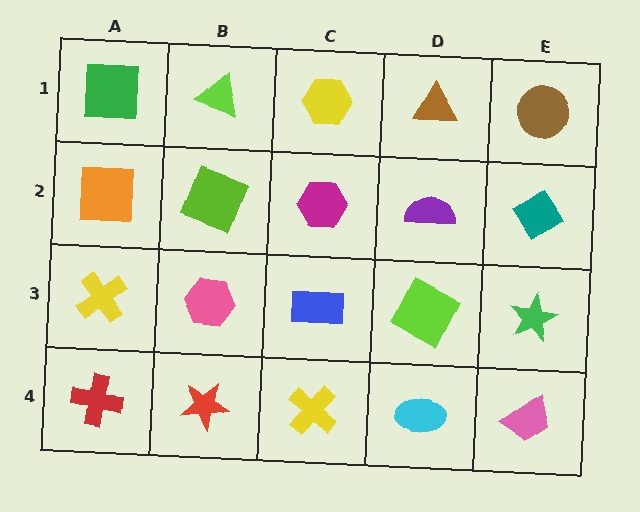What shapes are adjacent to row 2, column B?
A lime triangle (row 1, column B), a pink hexagon (row 3, column B), an orange square (row 2, column A), a magenta hexagon (row 2, column C).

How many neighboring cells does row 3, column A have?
3.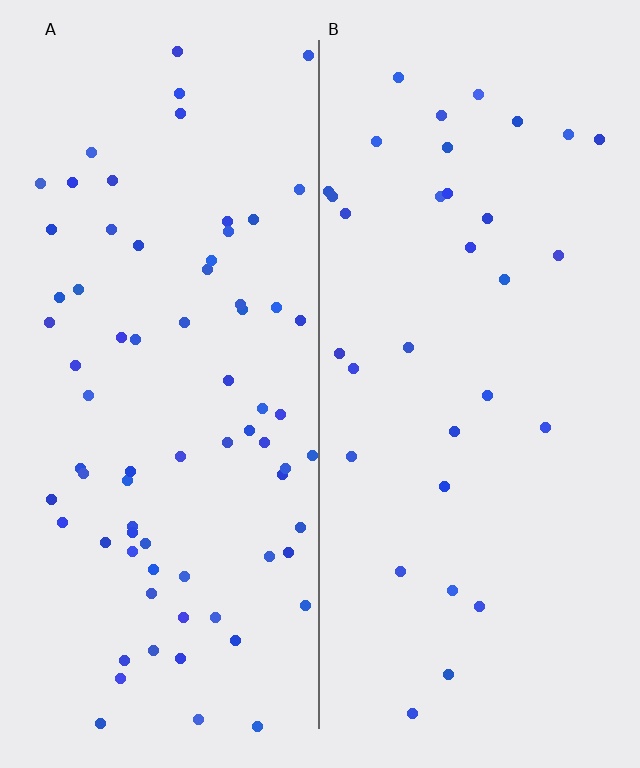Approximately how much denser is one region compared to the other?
Approximately 2.3× — region A over region B.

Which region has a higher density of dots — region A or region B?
A (the left).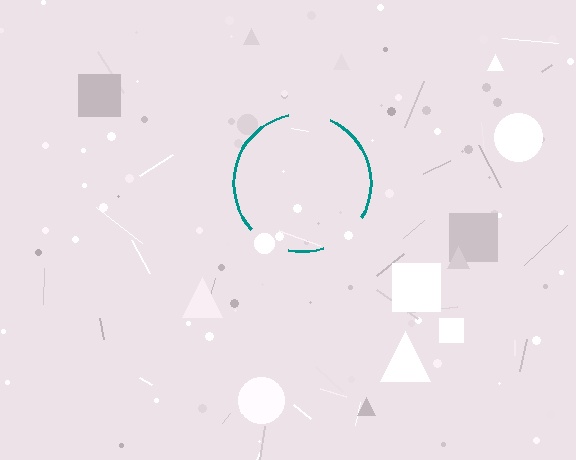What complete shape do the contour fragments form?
The contour fragments form a circle.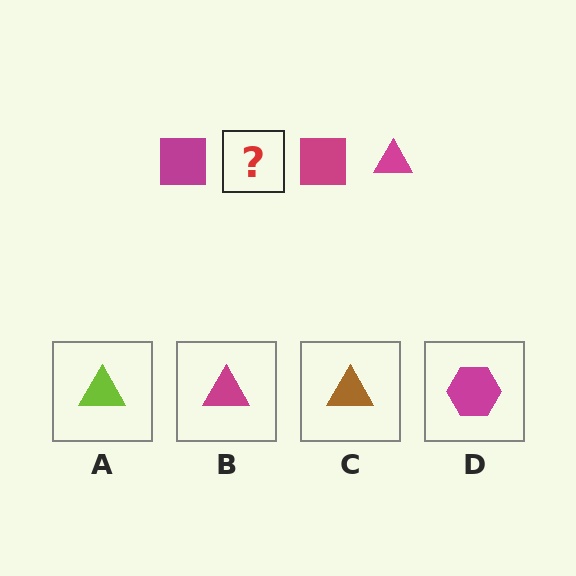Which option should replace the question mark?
Option B.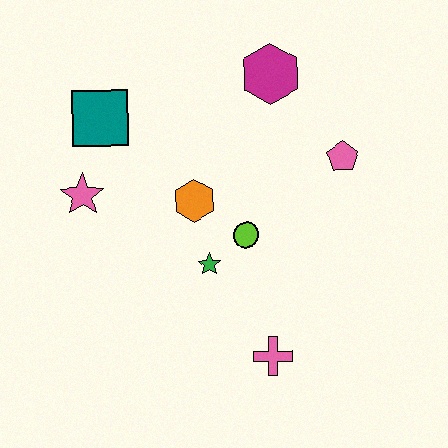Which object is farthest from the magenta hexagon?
The pink cross is farthest from the magenta hexagon.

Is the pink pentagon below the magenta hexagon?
Yes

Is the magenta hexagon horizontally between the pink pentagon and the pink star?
Yes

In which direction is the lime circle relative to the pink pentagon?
The lime circle is to the left of the pink pentagon.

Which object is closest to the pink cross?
The green star is closest to the pink cross.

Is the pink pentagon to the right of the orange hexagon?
Yes